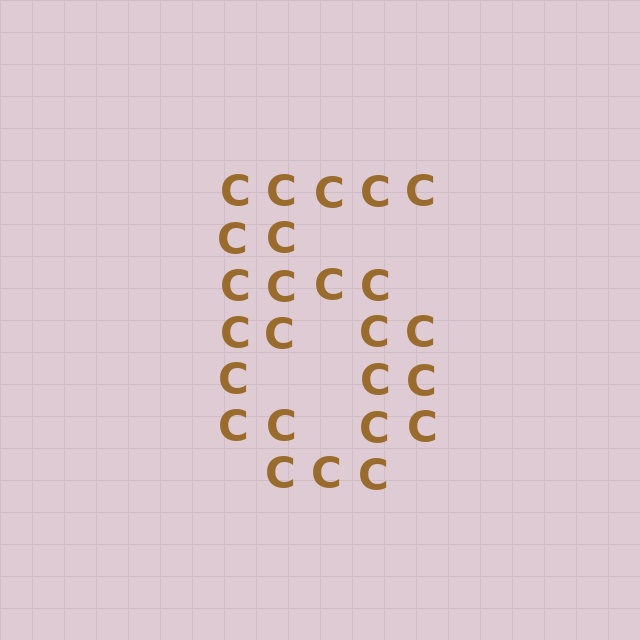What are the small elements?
The small elements are letter C's.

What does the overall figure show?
The overall figure shows the digit 6.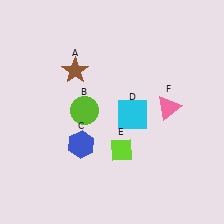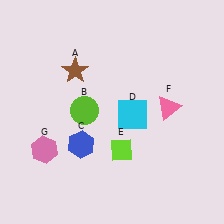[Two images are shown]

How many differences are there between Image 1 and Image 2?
There is 1 difference between the two images.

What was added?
A pink hexagon (G) was added in Image 2.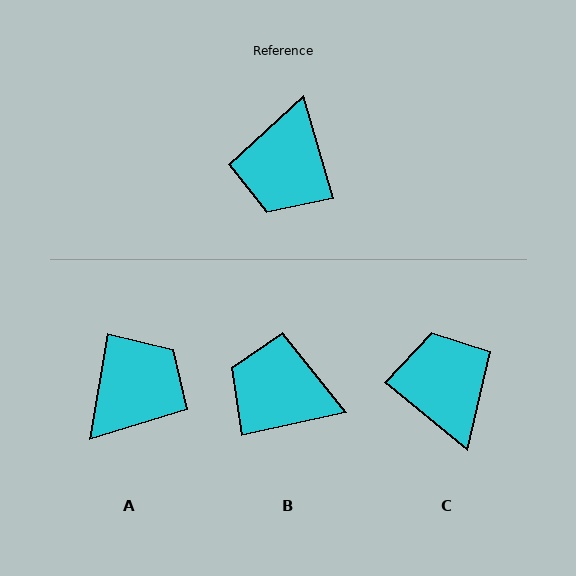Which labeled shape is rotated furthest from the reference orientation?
A, about 155 degrees away.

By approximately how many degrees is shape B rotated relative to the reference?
Approximately 94 degrees clockwise.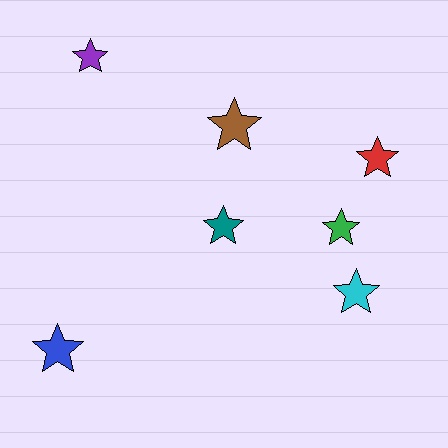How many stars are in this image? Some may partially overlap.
There are 7 stars.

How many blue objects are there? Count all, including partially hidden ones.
There is 1 blue object.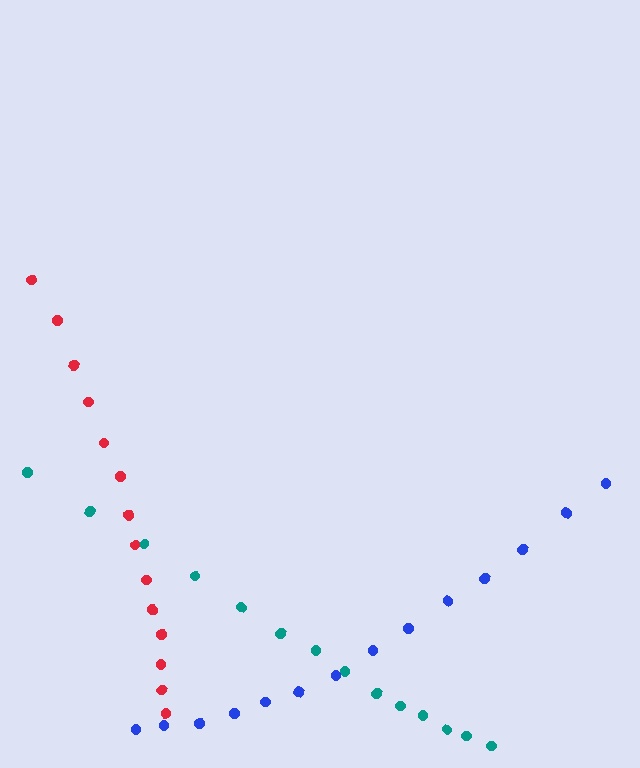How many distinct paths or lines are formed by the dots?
There are 3 distinct paths.